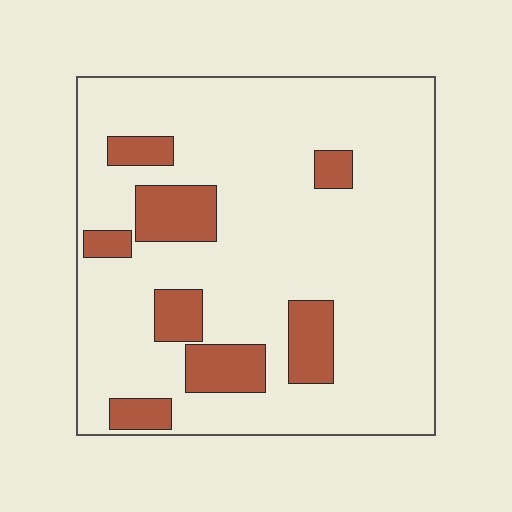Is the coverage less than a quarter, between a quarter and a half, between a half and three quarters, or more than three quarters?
Less than a quarter.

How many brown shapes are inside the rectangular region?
8.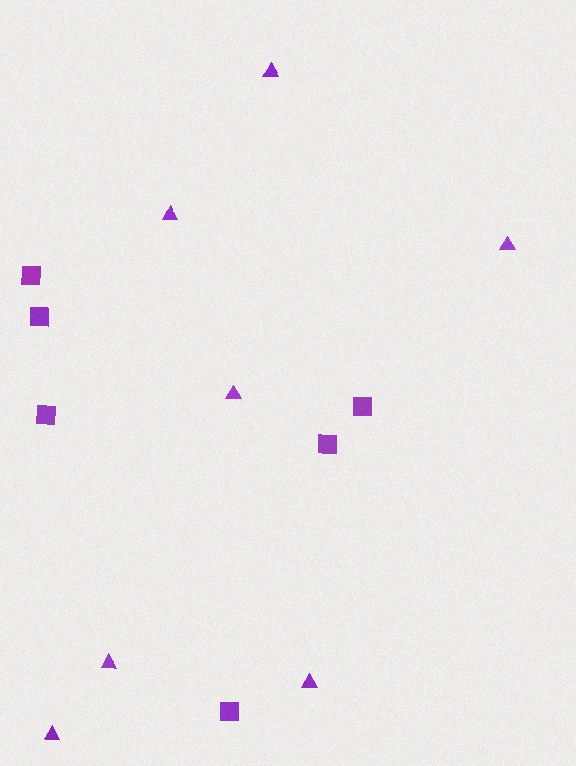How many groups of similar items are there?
There are 2 groups: one group of squares (6) and one group of triangles (7).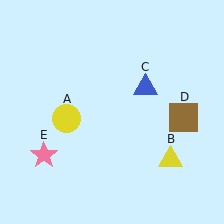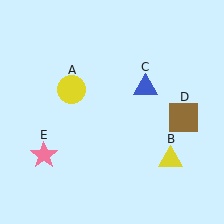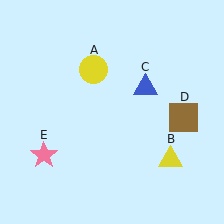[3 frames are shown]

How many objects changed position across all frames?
1 object changed position: yellow circle (object A).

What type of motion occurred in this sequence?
The yellow circle (object A) rotated clockwise around the center of the scene.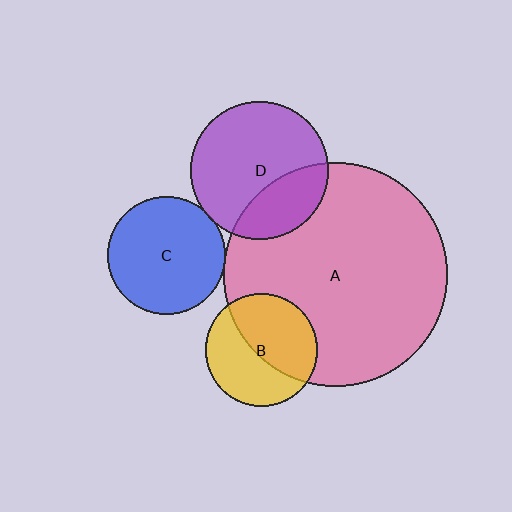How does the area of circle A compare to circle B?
Approximately 4.0 times.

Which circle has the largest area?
Circle A (pink).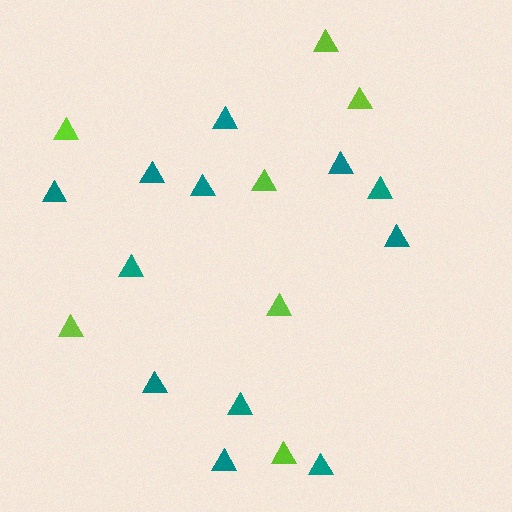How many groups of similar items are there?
There are 2 groups: one group of lime triangles (7) and one group of teal triangles (12).